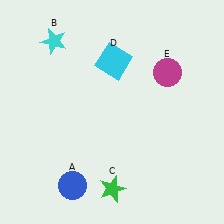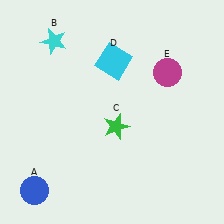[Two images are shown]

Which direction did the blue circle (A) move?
The blue circle (A) moved left.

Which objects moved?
The objects that moved are: the blue circle (A), the green star (C).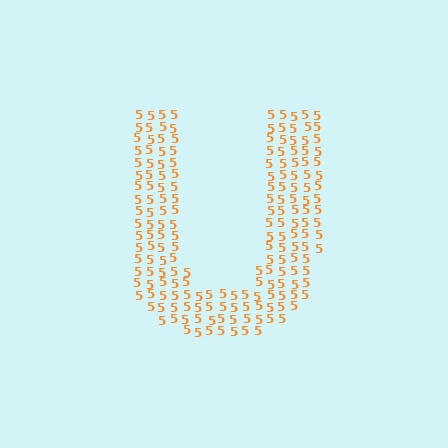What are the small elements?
The small elements are digit 5's.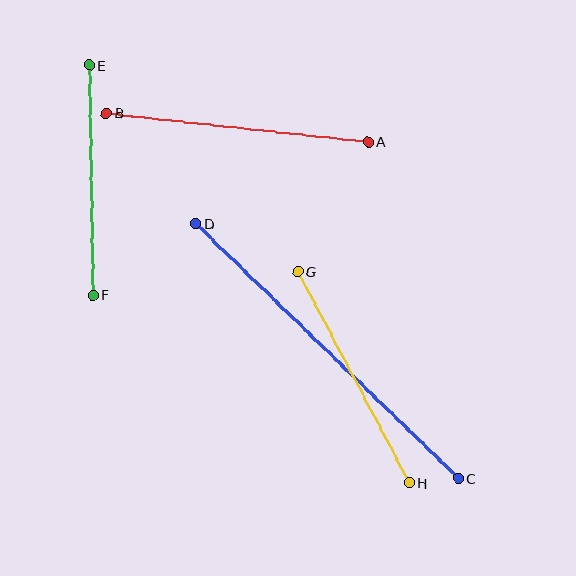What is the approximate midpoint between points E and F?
The midpoint is at approximately (91, 180) pixels.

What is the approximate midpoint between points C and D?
The midpoint is at approximately (327, 351) pixels.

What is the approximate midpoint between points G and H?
The midpoint is at approximately (353, 377) pixels.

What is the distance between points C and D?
The distance is approximately 366 pixels.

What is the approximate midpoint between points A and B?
The midpoint is at approximately (237, 128) pixels.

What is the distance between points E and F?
The distance is approximately 230 pixels.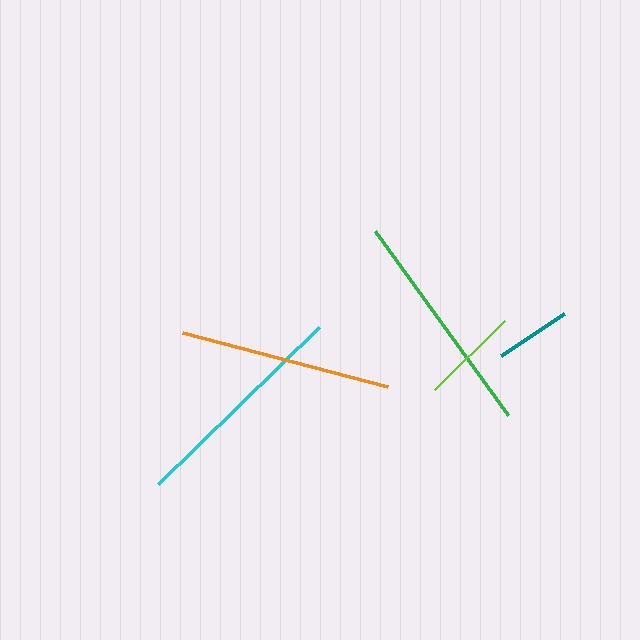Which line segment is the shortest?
The teal line is the shortest at approximately 75 pixels.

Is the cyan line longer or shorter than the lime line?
The cyan line is longer than the lime line.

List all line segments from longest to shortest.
From longest to shortest: green, cyan, orange, lime, teal.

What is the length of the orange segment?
The orange segment is approximately 212 pixels long.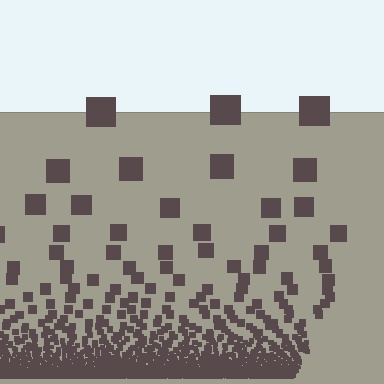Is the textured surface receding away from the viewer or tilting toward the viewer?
The surface appears to tilt toward the viewer. Texture elements get larger and sparser toward the top.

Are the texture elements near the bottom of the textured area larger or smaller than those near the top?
Smaller. The gradient is inverted — elements near the bottom are smaller and denser.